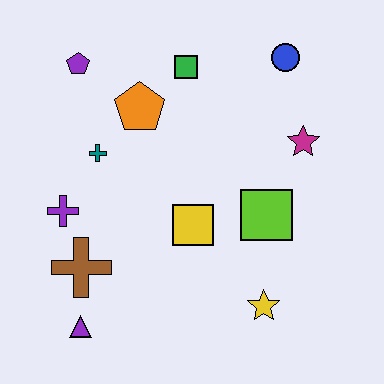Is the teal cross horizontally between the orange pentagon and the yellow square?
No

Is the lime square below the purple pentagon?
Yes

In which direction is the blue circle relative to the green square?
The blue circle is to the right of the green square.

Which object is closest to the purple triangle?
The brown cross is closest to the purple triangle.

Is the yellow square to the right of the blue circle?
No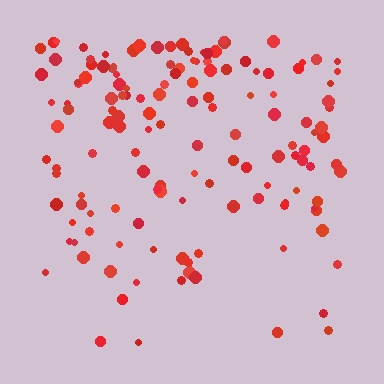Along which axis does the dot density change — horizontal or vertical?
Vertical.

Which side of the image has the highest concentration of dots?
The top.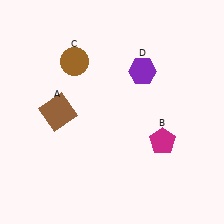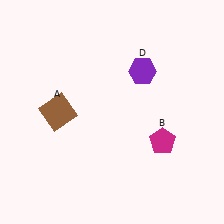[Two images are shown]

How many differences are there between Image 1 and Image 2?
There is 1 difference between the two images.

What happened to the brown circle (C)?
The brown circle (C) was removed in Image 2. It was in the top-left area of Image 1.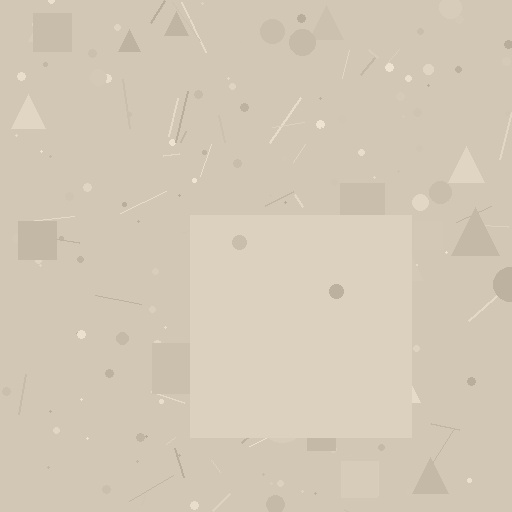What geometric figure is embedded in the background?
A square is embedded in the background.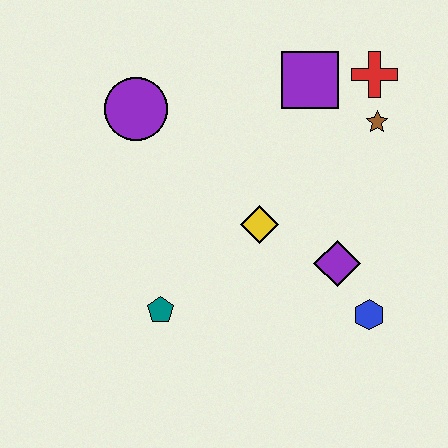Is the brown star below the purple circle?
Yes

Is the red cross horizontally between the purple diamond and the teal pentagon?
No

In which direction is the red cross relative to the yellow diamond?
The red cross is above the yellow diamond.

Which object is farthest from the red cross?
The teal pentagon is farthest from the red cross.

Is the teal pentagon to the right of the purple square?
No